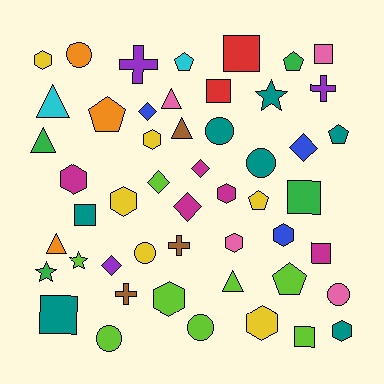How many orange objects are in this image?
There are 3 orange objects.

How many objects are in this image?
There are 50 objects.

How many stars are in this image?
There are 3 stars.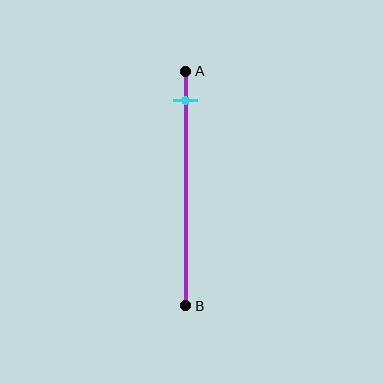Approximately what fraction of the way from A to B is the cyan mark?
The cyan mark is approximately 15% of the way from A to B.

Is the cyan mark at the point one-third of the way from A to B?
No, the mark is at about 15% from A, not at the 33% one-third point.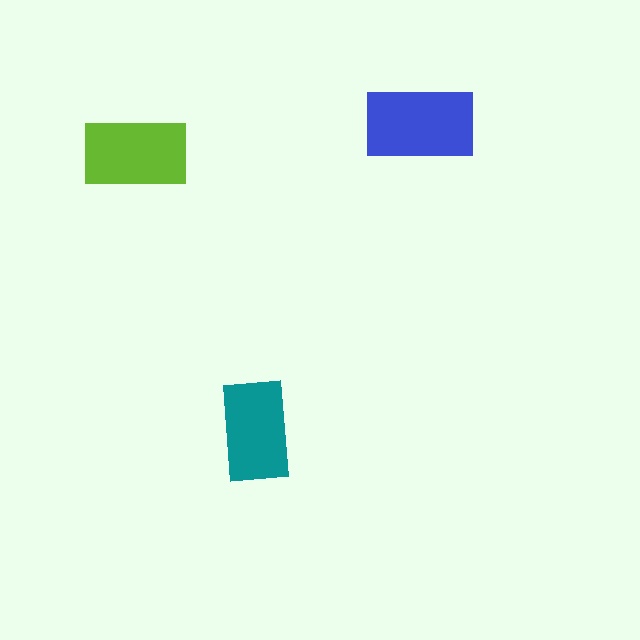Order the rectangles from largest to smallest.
the blue one, the lime one, the teal one.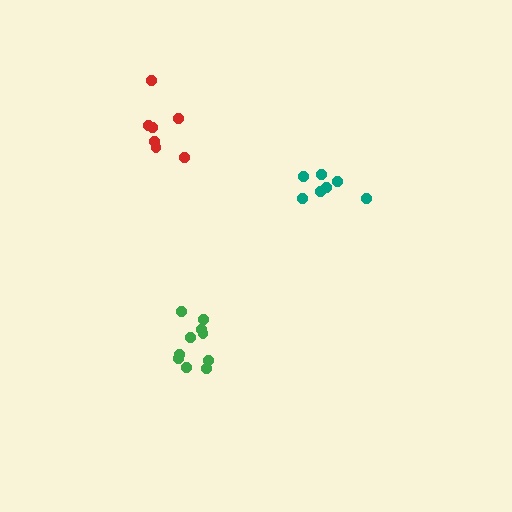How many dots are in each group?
Group 1: 10 dots, Group 2: 7 dots, Group 3: 8 dots (25 total).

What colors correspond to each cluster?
The clusters are colored: green, teal, red.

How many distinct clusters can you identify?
There are 3 distinct clusters.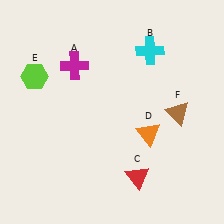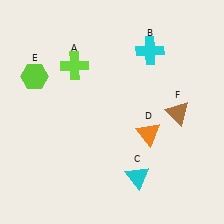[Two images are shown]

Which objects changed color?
A changed from magenta to lime. C changed from red to cyan.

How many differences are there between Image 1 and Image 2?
There are 2 differences between the two images.